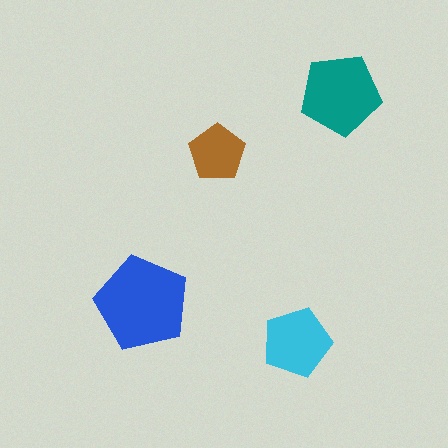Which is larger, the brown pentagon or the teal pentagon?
The teal one.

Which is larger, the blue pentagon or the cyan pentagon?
The blue one.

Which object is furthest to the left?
The blue pentagon is leftmost.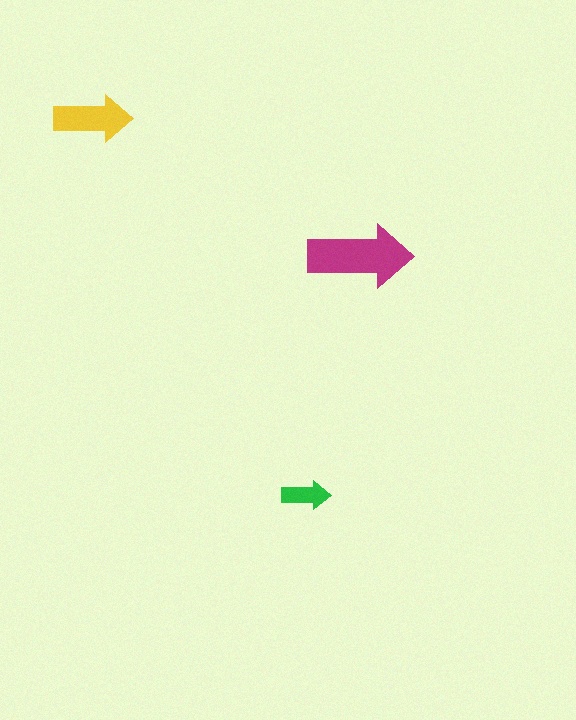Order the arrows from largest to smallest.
the magenta one, the yellow one, the green one.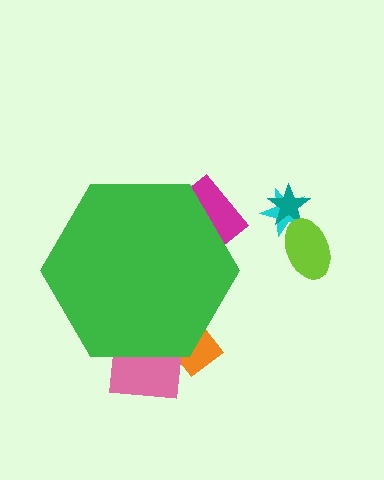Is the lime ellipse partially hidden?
No, the lime ellipse is fully visible.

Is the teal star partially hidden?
No, the teal star is fully visible.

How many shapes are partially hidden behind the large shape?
3 shapes are partially hidden.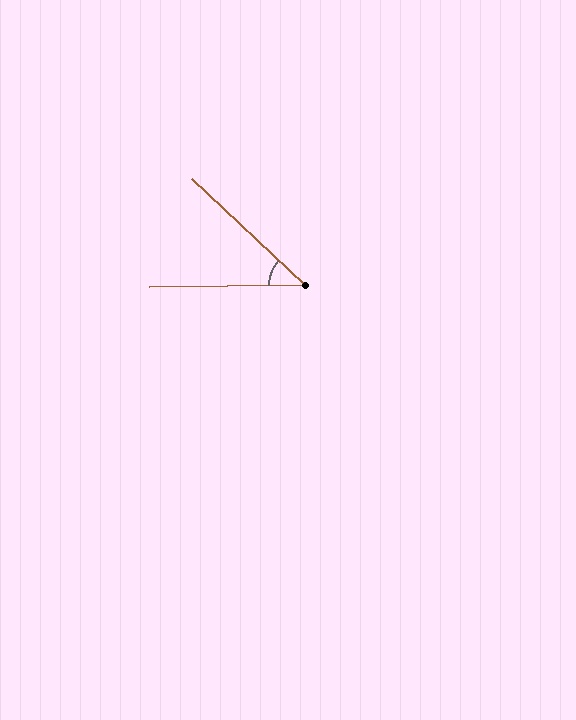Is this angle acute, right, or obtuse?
It is acute.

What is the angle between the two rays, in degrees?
Approximately 44 degrees.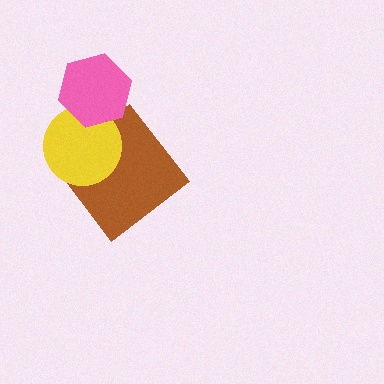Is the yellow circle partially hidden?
Yes, it is partially covered by another shape.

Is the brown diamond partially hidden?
Yes, it is partially covered by another shape.